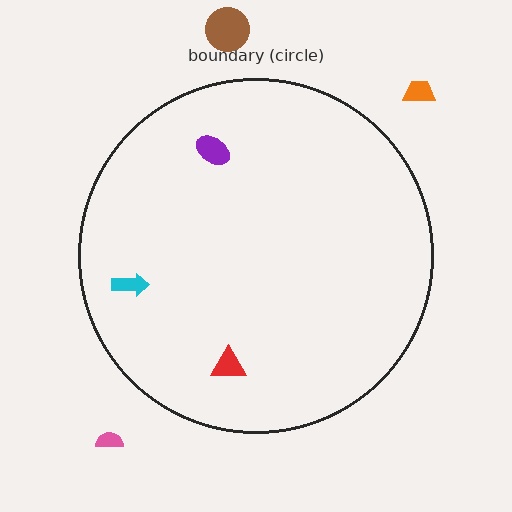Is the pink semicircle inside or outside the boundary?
Outside.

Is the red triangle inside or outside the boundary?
Inside.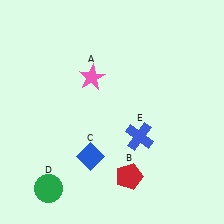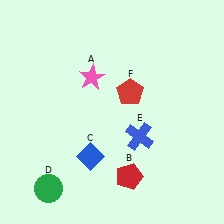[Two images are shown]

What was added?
A red pentagon (F) was added in Image 2.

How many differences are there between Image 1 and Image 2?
There is 1 difference between the two images.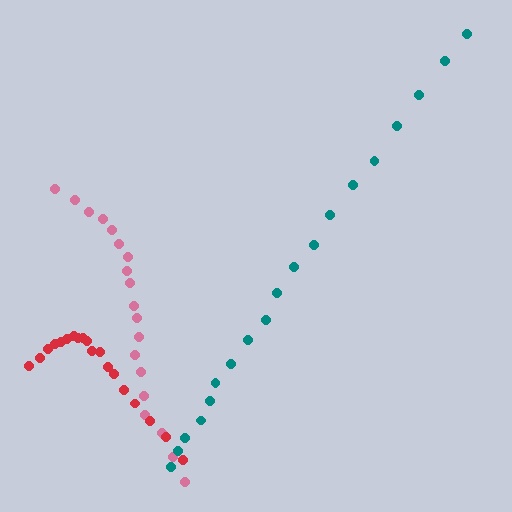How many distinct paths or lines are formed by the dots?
There are 3 distinct paths.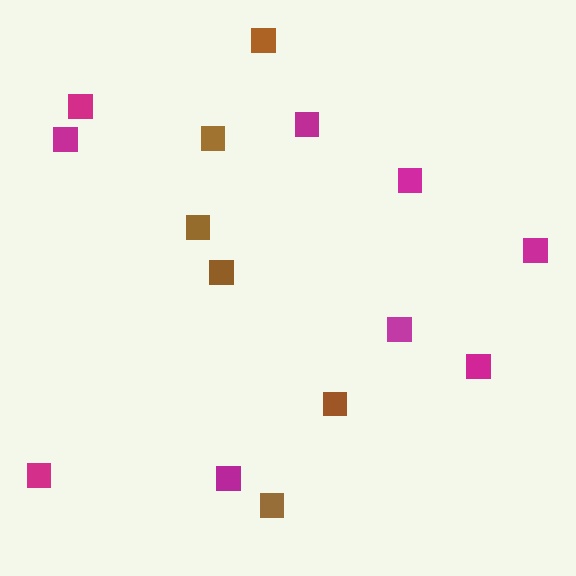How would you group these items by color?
There are 2 groups: one group of magenta squares (9) and one group of brown squares (6).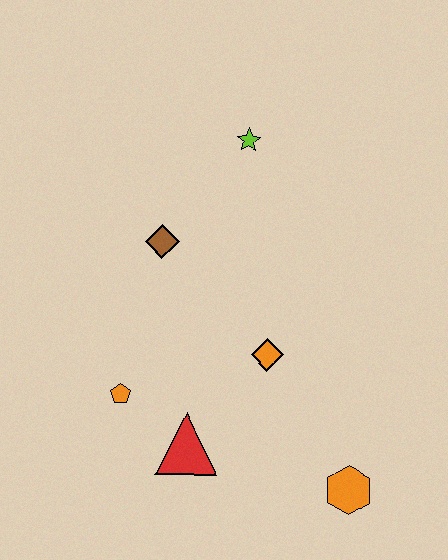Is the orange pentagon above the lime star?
No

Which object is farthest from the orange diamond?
The lime star is farthest from the orange diamond.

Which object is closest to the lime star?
The brown diamond is closest to the lime star.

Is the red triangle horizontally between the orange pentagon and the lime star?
Yes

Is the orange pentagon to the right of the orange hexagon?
No